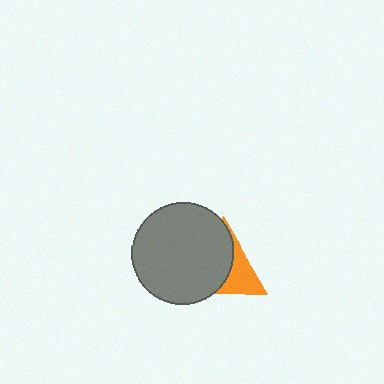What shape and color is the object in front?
The object in front is a gray circle.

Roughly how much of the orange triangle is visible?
A small part of it is visible (roughly 37%).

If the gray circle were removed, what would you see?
You would see the complete orange triangle.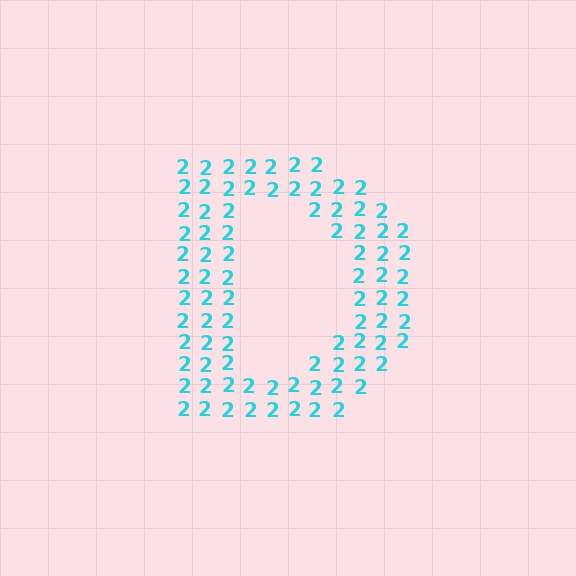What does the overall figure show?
The overall figure shows the letter D.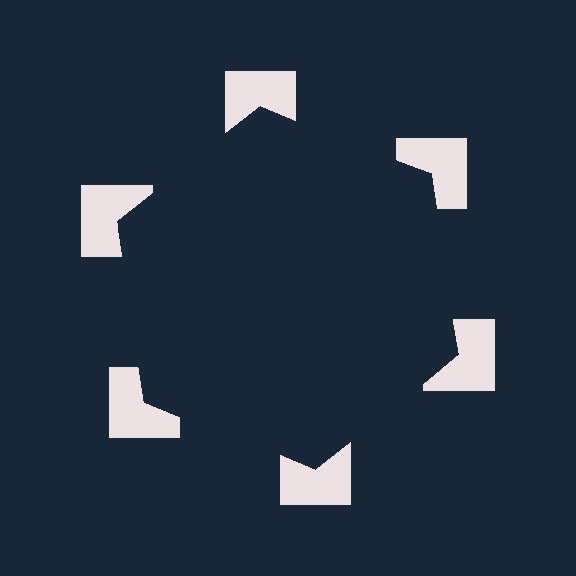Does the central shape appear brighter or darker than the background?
It typically appears slightly darker than the background, even though no actual brightness change is drawn.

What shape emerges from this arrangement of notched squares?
An illusory hexagon — its edges are inferred from the aligned wedge cuts in the notched squares, not physically drawn.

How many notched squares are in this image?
There are 6 — one at each vertex of the illusory hexagon.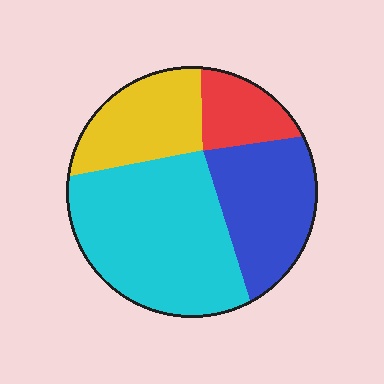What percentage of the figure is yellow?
Yellow takes up about one fifth (1/5) of the figure.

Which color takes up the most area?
Cyan, at roughly 45%.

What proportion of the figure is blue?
Blue takes up about one quarter (1/4) of the figure.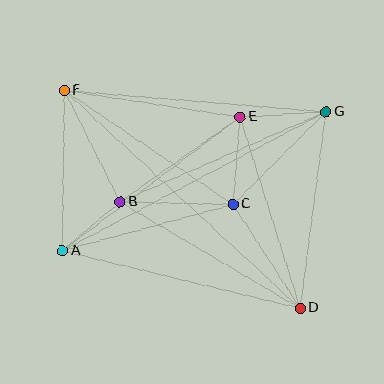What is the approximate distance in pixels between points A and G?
The distance between A and G is approximately 298 pixels.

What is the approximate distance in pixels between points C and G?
The distance between C and G is approximately 131 pixels.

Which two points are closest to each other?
Points A and B are closest to each other.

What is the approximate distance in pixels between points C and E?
The distance between C and E is approximately 88 pixels.